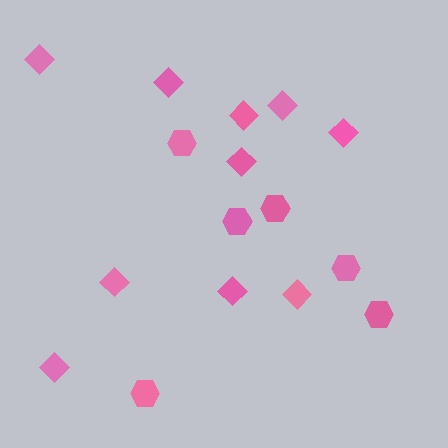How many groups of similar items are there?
There are 2 groups: one group of hexagons (6) and one group of diamonds (10).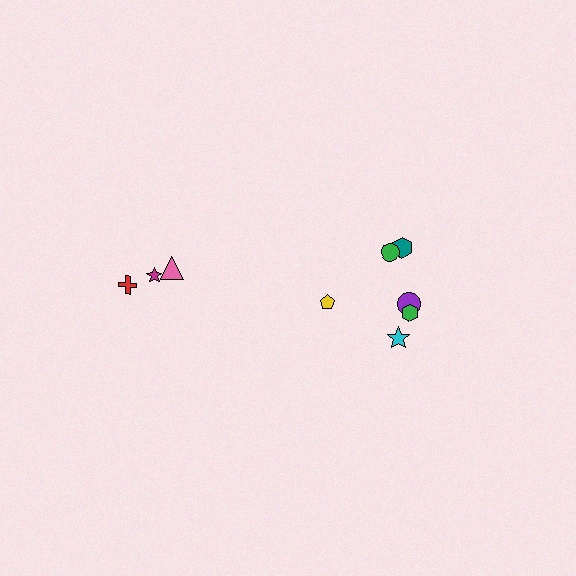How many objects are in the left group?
There are 3 objects.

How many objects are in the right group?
There are 6 objects.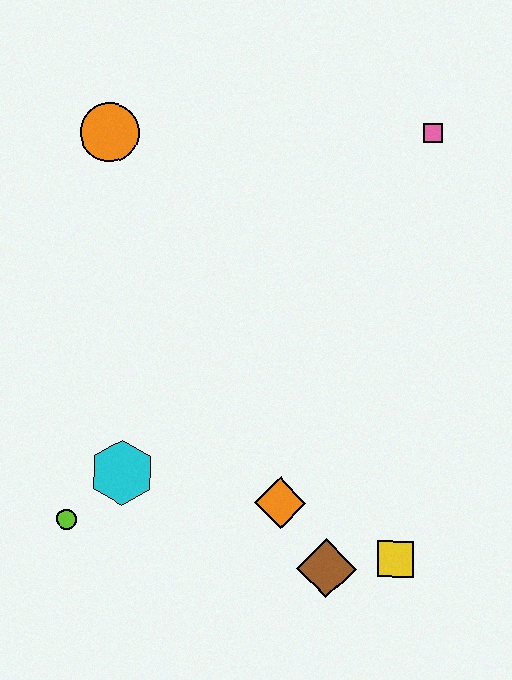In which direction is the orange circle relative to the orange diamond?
The orange circle is above the orange diamond.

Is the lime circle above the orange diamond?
No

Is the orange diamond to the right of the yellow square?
No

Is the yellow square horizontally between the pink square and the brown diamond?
Yes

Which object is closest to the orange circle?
The pink square is closest to the orange circle.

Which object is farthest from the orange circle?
The yellow square is farthest from the orange circle.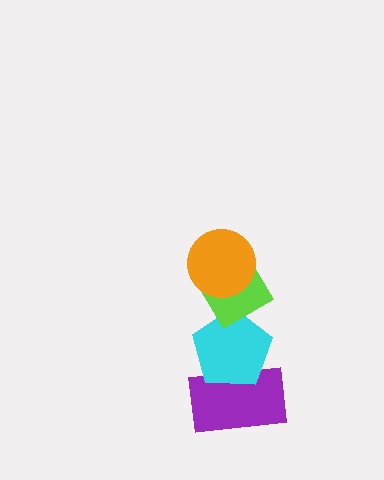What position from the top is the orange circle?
The orange circle is 1st from the top.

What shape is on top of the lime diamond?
The orange circle is on top of the lime diamond.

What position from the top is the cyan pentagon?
The cyan pentagon is 3rd from the top.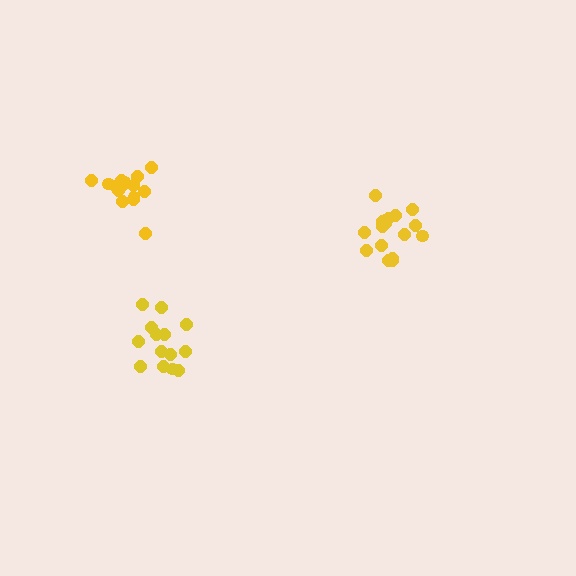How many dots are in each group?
Group 1: 17 dots, Group 2: 14 dots, Group 3: 15 dots (46 total).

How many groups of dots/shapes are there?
There are 3 groups.